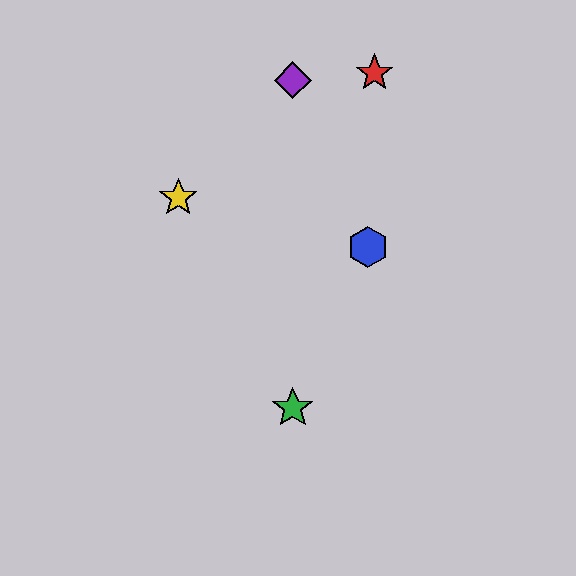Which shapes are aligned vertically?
The green star, the purple diamond are aligned vertically.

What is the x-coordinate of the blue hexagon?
The blue hexagon is at x≈368.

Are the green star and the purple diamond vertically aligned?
Yes, both are at x≈293.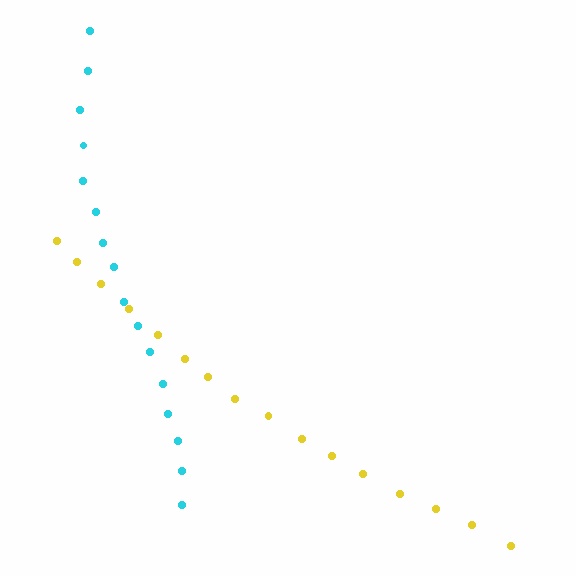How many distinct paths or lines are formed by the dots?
There are 2 distinct paths.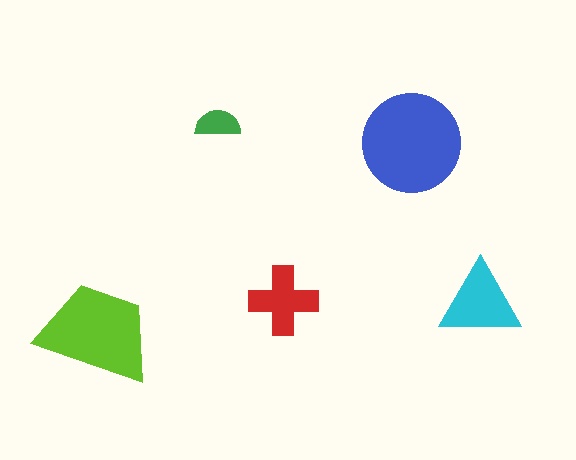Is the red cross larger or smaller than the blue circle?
Smaller.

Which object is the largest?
The blue circle.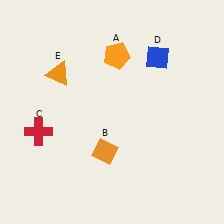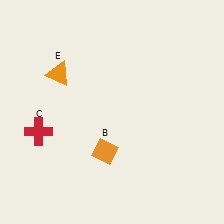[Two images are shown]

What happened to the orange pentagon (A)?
The orange pentagon (A) was removed in Image 2. It was in the top-right area of Image 1.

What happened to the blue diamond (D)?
The blue diamond (D) was removed in Image 2. It was in the top-right area of Image 1.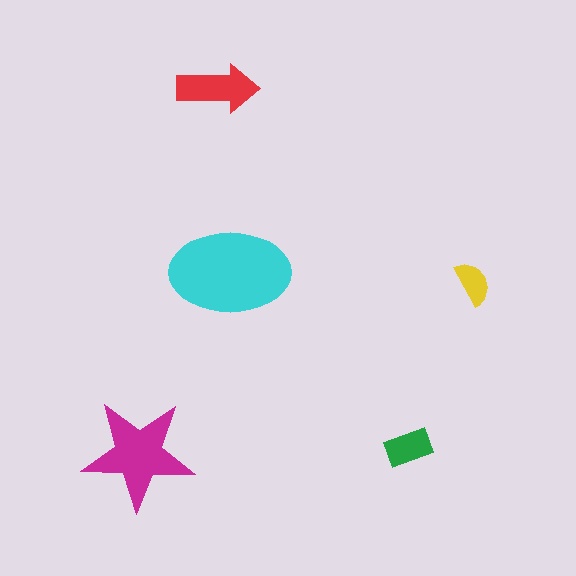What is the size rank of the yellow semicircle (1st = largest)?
5th.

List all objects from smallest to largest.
The yellow semicircle, the green rectangle, the red arrow, the magenta star, the cyan ellipse.